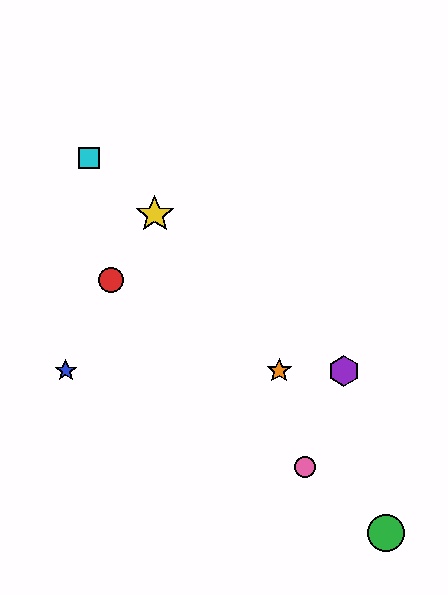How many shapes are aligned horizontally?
3 shapes (the blue star, the purple hexagon, the orange star) are aligned horizontally.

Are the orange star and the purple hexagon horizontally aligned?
Yes, both are at y≈371.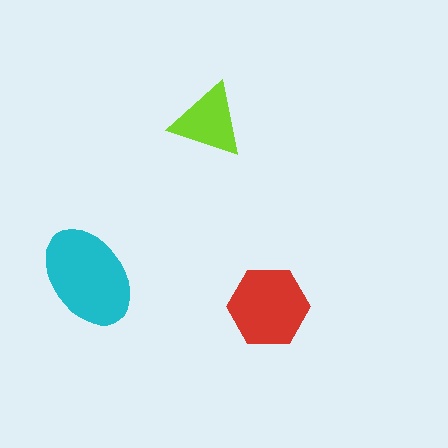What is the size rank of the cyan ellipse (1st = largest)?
1st.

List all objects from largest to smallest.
The cyan ellipse, the red hexagon, the lime triangle.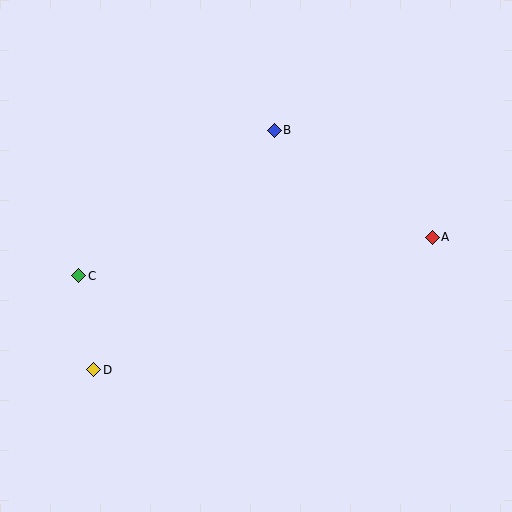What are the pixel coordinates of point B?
Point B is at (274, 130).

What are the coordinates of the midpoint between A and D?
The midpoint between A and D is at (263, 304).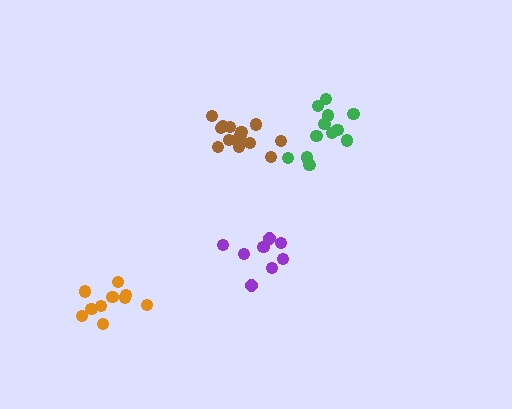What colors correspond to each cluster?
The clusters are colored: green, brown, purple, orange.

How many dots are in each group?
Group 1: 12 dots, Group 2: 14 dots, Group 3: 8 dots, Group 4: 10 dots (44 total).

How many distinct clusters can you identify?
There are 4 distinct clusters.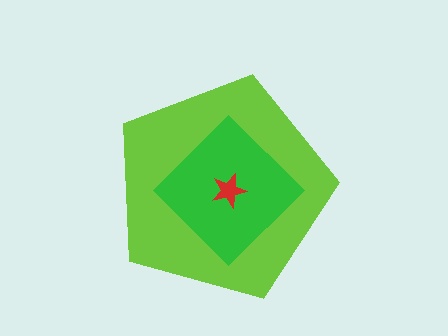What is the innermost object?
The red star.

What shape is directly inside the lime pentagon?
The green diamond.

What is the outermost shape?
The lime pentagon.